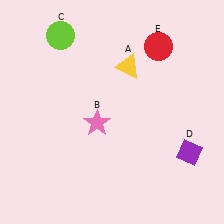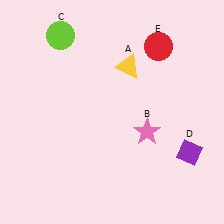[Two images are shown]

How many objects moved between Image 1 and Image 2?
1 object moved between the two images.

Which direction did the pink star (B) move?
The pink star (B) moved right.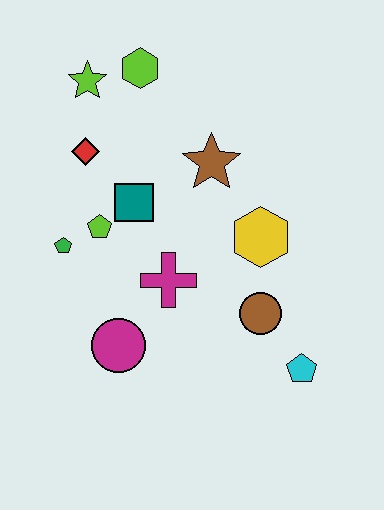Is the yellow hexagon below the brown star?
Yes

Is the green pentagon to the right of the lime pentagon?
No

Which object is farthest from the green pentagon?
The cyan pentagon is farthest from the green pentagon.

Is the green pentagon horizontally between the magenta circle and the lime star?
No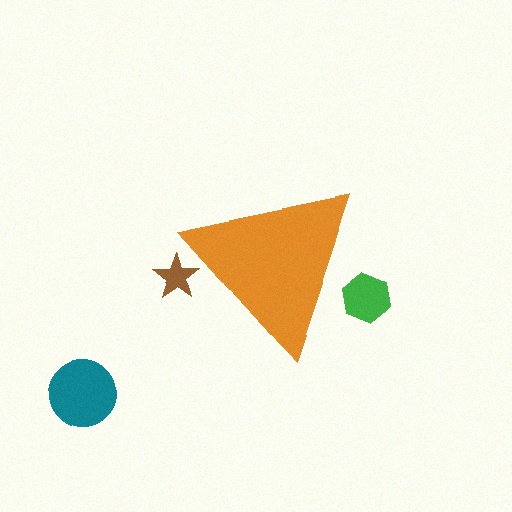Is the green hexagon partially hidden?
Yes, the green hexagon is partially hidden behind the orange triangle.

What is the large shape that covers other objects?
An orange triangle.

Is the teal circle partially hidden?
No, the teal circle is fully visible.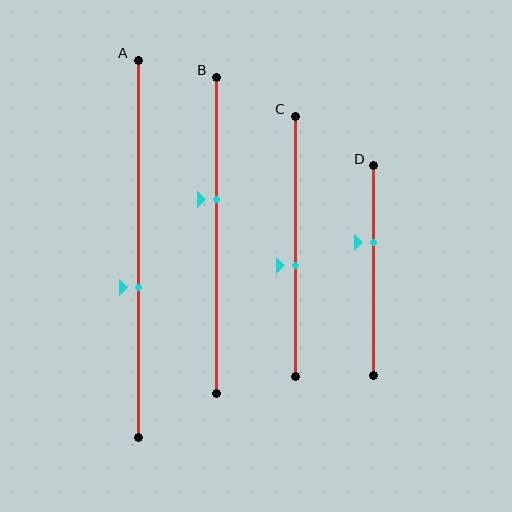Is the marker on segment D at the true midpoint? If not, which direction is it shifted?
No, the marker on segment D is shifted upward by about 13% of the segment length.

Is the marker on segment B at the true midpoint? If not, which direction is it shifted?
No, the marker on segment B is shifted upward by about 11% of the segment length.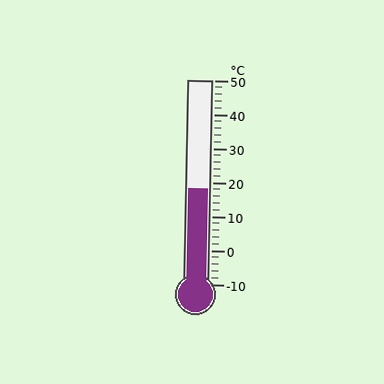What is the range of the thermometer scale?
The thermometer scale ranges from -10°C to 50°C.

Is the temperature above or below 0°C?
The temperature is above 0°C.